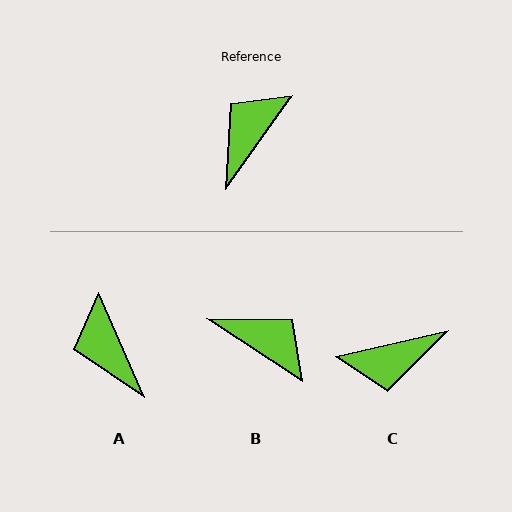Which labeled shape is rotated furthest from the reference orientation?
C, about 138 degrees away.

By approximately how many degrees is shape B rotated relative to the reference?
Approximately 88 degrees clockwise.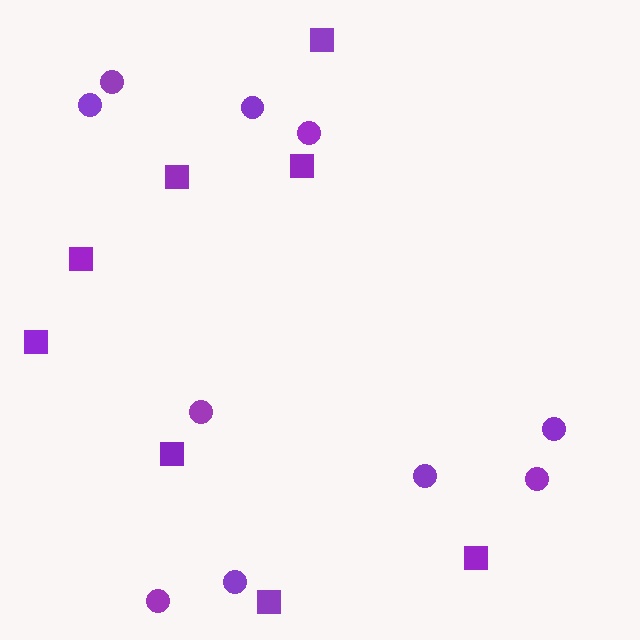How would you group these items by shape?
There are 2 groups: one group of circles (10) and one group of squares (8).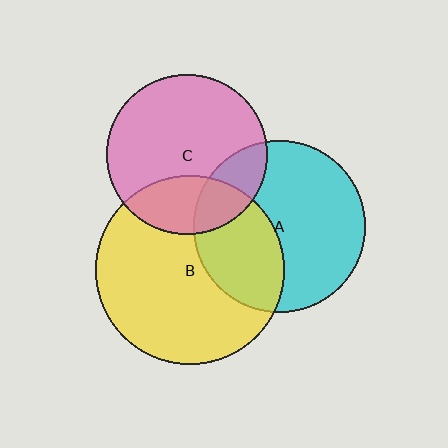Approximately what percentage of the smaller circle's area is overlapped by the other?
Approximately 35%.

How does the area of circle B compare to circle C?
Approximately 1.4 times.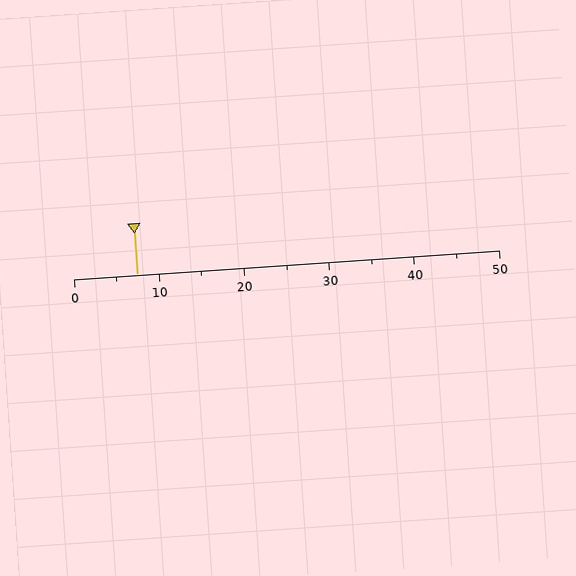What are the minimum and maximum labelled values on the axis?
The axis runs from 0 to 50.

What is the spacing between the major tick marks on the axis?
The major ticks are spaced 10 apart.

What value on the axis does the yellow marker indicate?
The marker indicates approximately 7.5.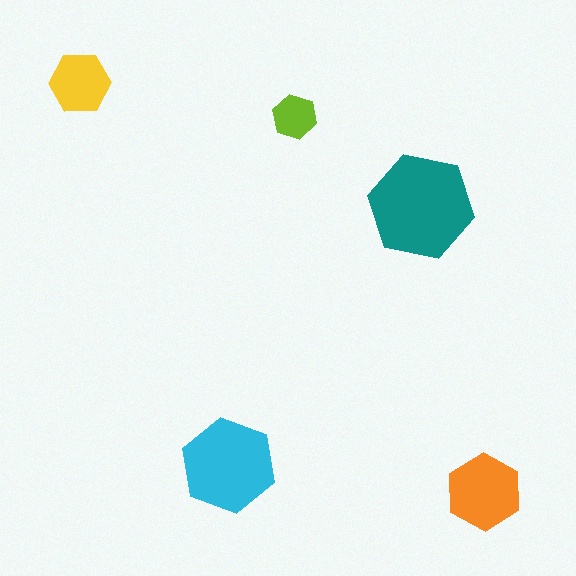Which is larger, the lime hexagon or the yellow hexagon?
The yellow one.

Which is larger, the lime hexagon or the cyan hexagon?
The cyan one.